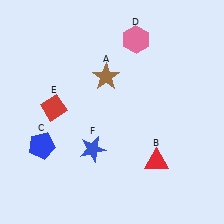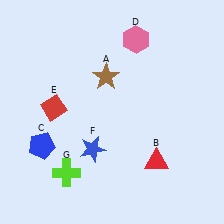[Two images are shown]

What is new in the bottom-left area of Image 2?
A lime cross (G) was added in the bottom-left area of Image 2.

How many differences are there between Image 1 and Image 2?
There is 1 difference between the two images.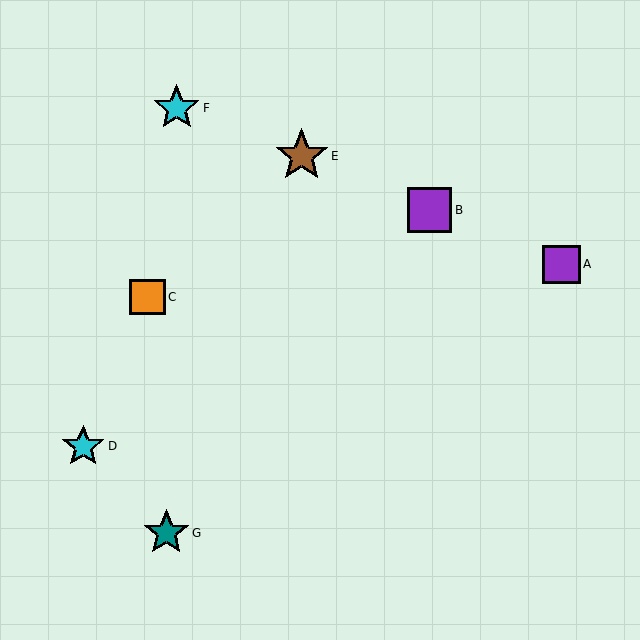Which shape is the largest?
The brown star (labeled E) is the largest.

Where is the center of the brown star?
The center of the brown star is at (302, 156).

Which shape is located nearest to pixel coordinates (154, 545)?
The teal star (labeled G) at (166, 533) is nearest to that location.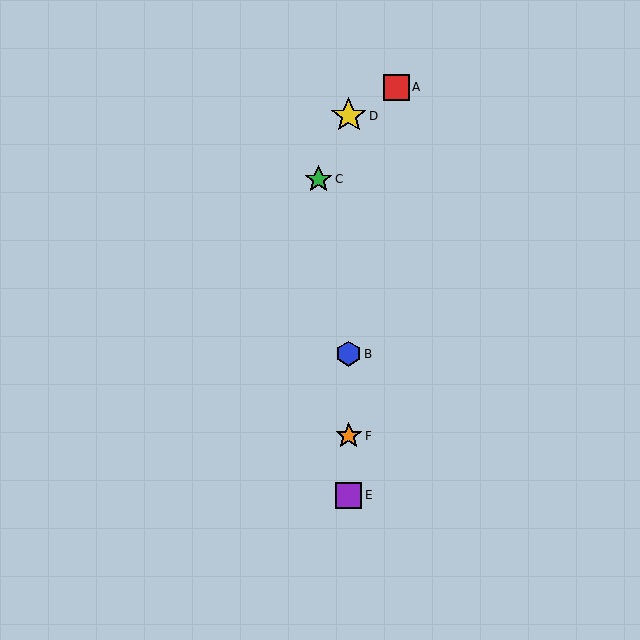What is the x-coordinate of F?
Object F is at x≈349.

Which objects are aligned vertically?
Objects B, D, E, F are aligned vertically.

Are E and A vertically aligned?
No, E is at x≈349 and A is at x≈396.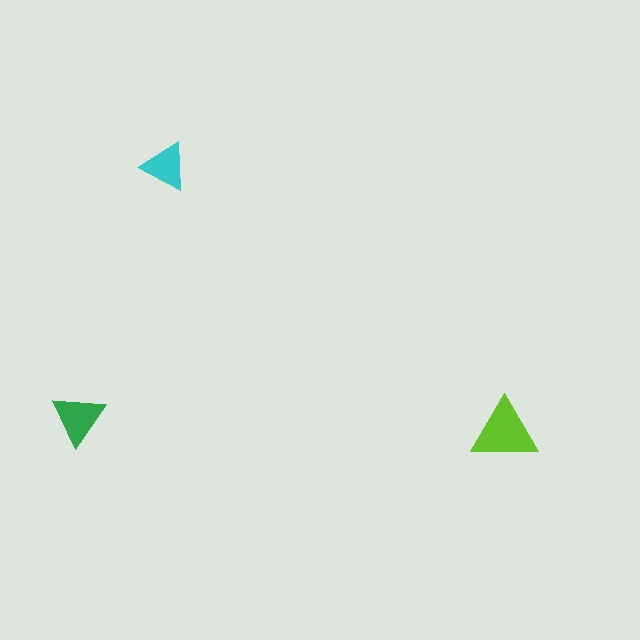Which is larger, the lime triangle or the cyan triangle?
The lime one.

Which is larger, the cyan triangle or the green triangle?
The green one.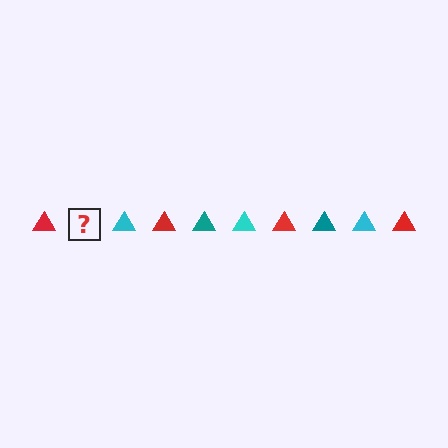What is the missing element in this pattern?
The missing element is a teal triangle.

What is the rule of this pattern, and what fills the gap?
The rule is that the pattern cycles through red, teal, cyan triangles. The gap should be filled with a teal triangle.